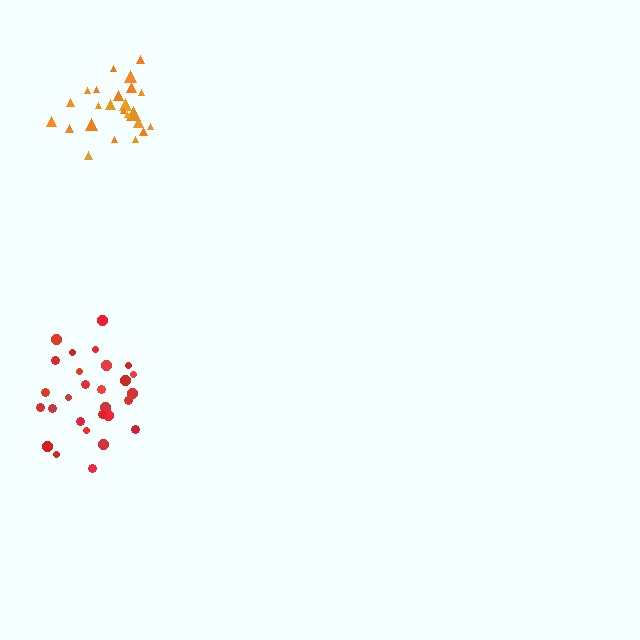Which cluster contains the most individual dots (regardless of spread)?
Red (28).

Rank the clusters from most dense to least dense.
orange, red.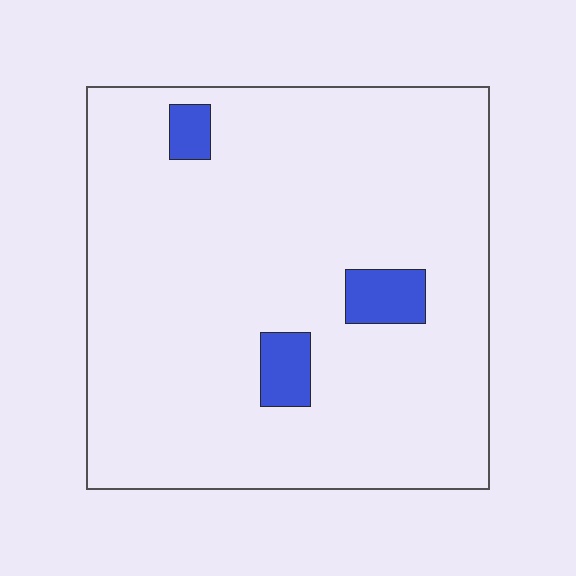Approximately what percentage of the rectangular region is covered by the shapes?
Approximately 5%.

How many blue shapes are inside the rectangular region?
3.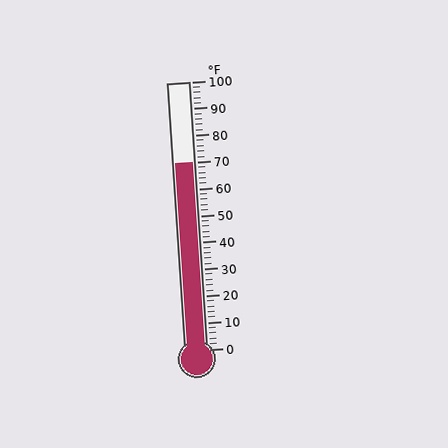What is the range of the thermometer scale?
The thermometer scale ranges from 0°F to 100°F.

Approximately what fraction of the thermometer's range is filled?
The thermometer is filled to approximately 70% of its range.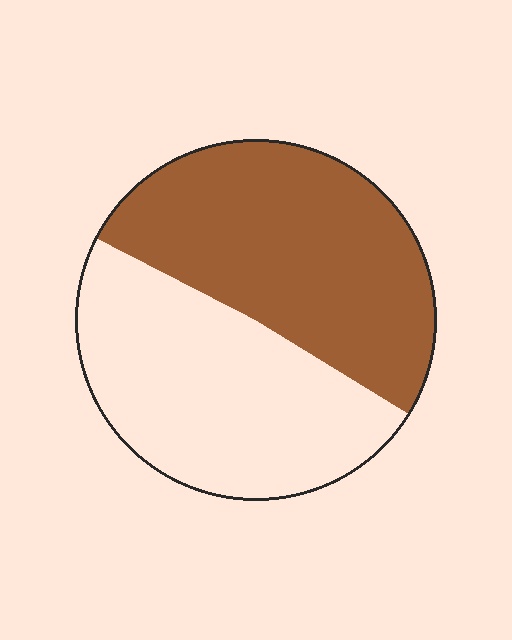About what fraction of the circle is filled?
About one half (1/2).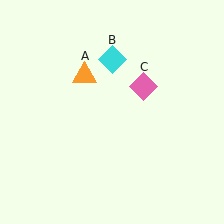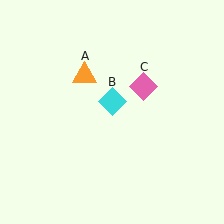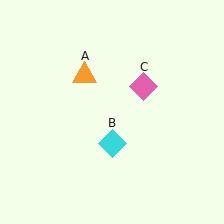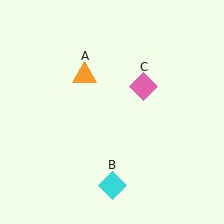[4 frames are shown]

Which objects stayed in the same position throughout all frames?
Orange triangle (object A) and pink diamond (object C) remained stationary.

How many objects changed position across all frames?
1 object changed position: cyan diamond (object B).